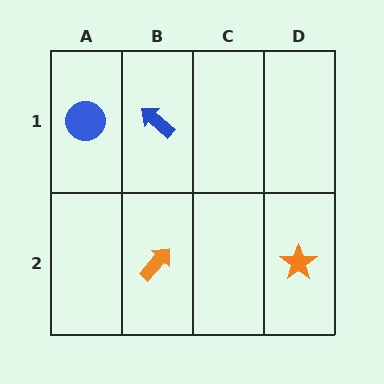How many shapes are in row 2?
2 shapes.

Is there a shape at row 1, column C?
No, that cell is empty.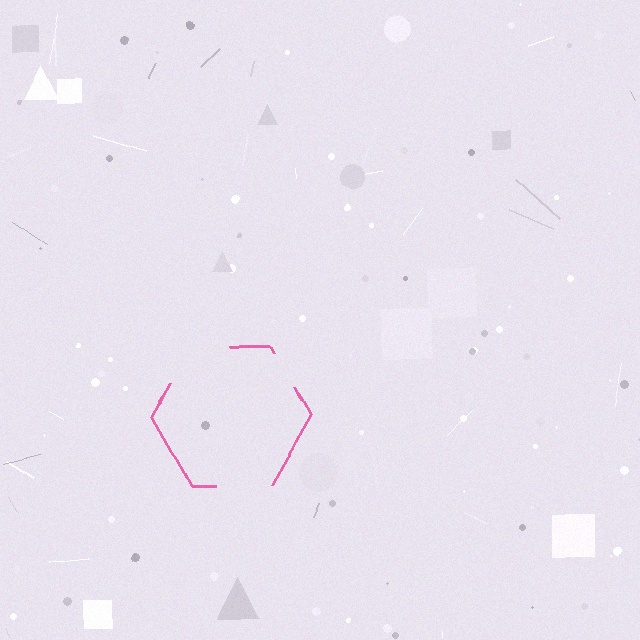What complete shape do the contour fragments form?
The contour fragments form a hexagon.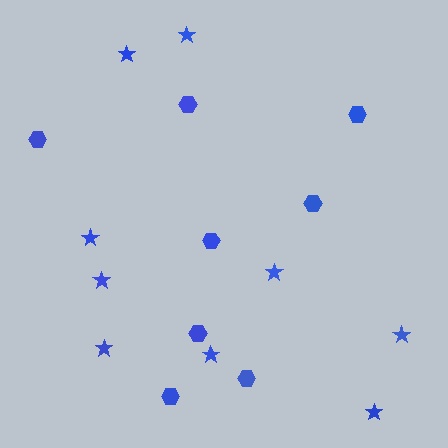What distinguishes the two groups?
There are 2 groups: one group of hexagons (8) and one group of stars (9).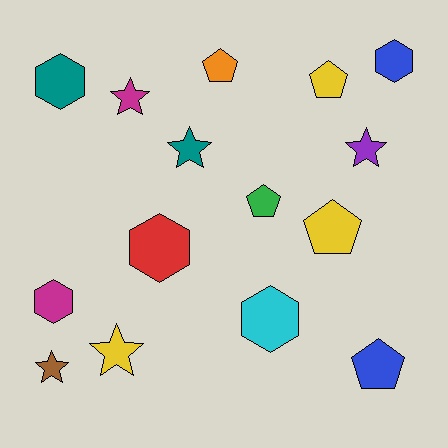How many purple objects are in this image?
There is 1 purple object.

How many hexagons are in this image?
There are 5 hexagons.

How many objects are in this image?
There are 15 objects.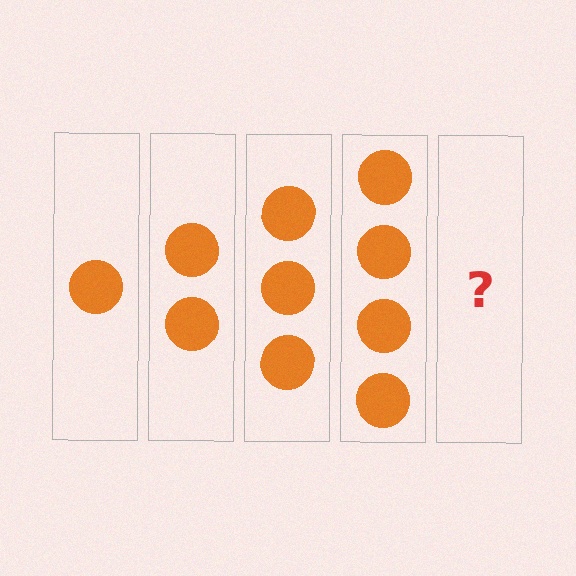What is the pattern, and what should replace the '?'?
The pattern is that each step adds one more circle. The '?' should be 5 circles.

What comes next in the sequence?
The next element should be 5 circles.